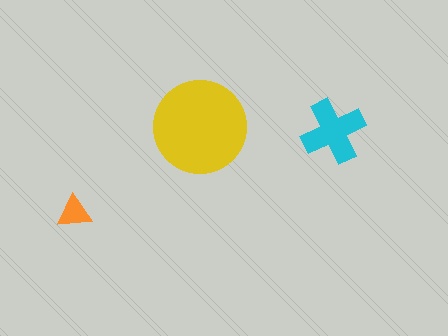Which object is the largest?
The yellow circle.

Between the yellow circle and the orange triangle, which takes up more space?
The yellow circle.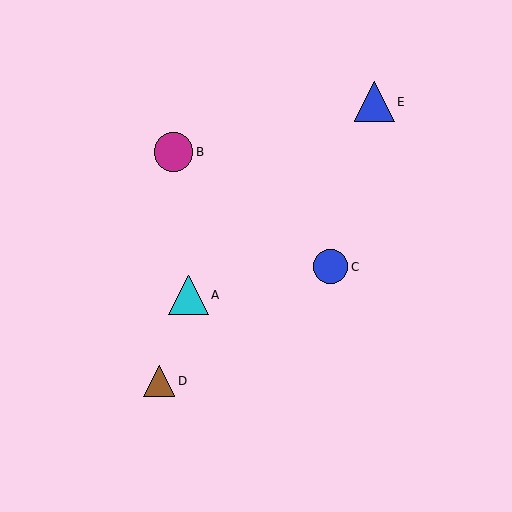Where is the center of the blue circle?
The center of the blue circle is at (330, 267).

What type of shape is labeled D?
Shape D is a brown triangle.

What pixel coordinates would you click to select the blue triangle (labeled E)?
Click at (374, 102) to select the blue triangle E.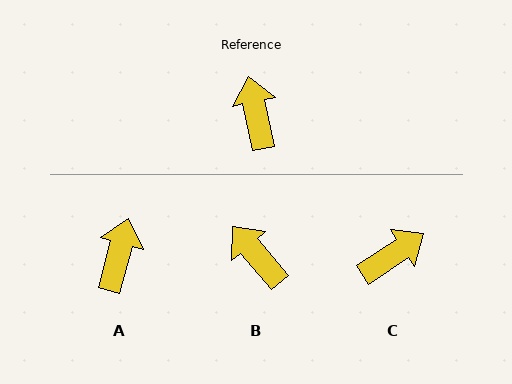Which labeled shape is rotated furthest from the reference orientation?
C, about 68 degrees away.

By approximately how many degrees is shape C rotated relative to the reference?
Approximately 68 degrees clockwise.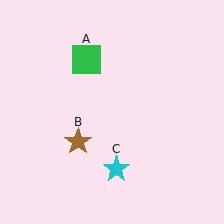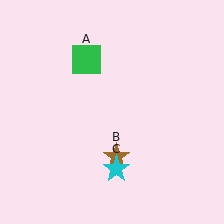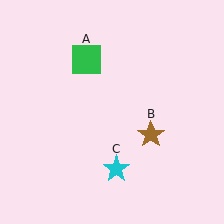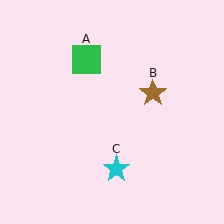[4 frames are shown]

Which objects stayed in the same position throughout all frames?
Green square (object A) and cyan star (object C) remained stationary.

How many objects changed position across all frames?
1 object changed position: brown star (object B).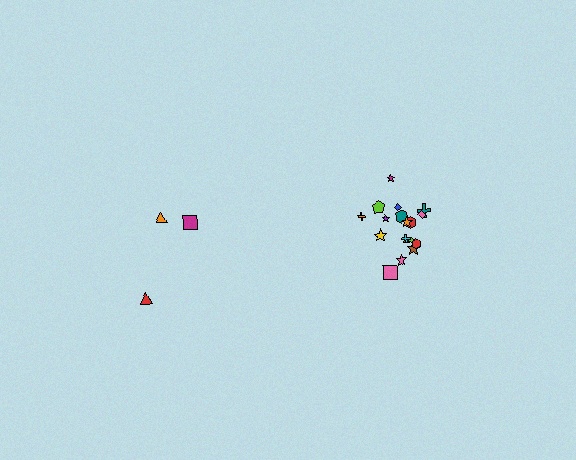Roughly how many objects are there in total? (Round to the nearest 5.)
Roughly 20 objects in total.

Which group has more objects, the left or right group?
The right group.